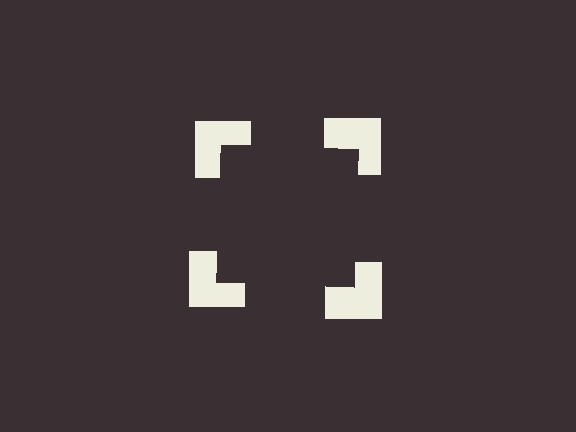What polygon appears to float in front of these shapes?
An illusory square — its edges are inferred from the aligned wedge cuts in the notched squares, not physically drawn.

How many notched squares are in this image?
There are 4 — one at each vertex of the illusory square.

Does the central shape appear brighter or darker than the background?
It typically appears slightly darker than the background, even though no actual brightness change is drawn.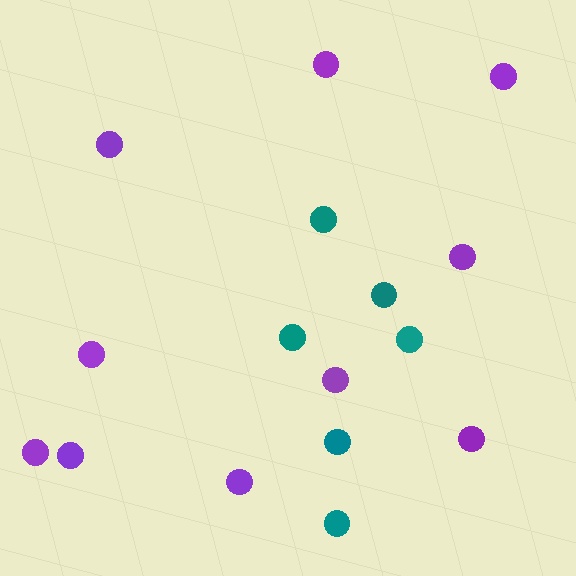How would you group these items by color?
There are 2 groups: one group of teal circles (6) and one group of purple circles (10).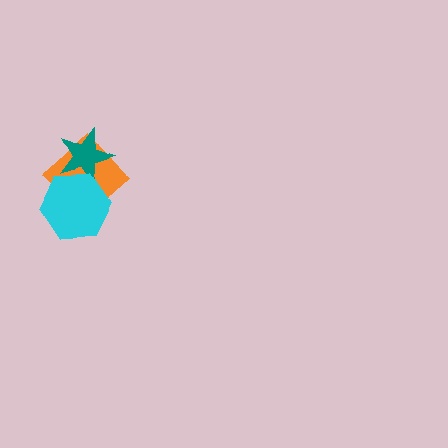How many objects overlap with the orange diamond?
2 objects overlap with the orange diamond.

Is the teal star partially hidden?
Yes, it is partially covered by another shape.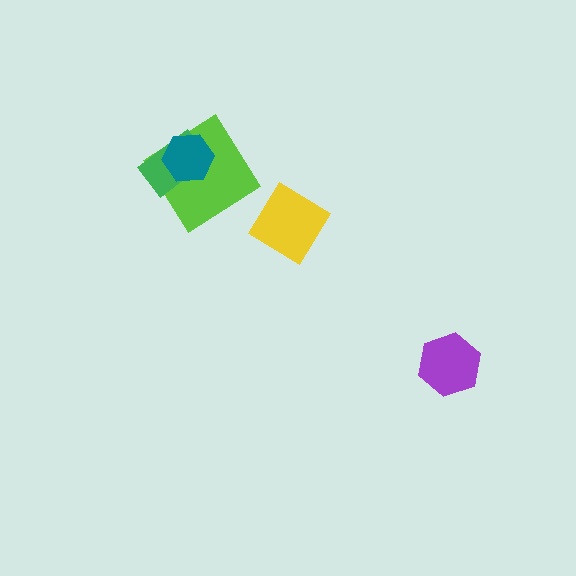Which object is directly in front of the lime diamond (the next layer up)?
The green rectangle is directly in front of the lime diamond.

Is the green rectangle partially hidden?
Yes, it is partially covered by another shape.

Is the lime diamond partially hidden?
Yes, it is partially covered by another shape.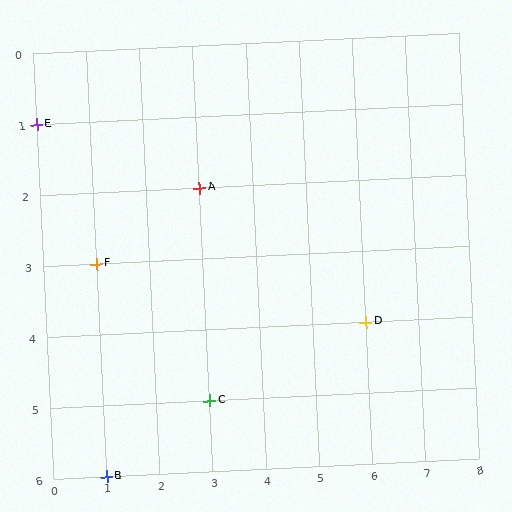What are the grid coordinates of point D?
Point D is at grid coordinates (6, 4).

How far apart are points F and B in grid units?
Points F and B are 3 rows apart.